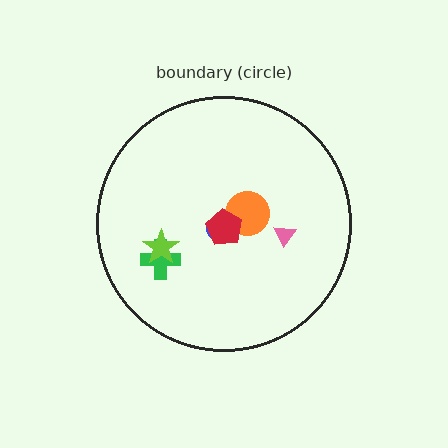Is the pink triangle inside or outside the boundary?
Inside.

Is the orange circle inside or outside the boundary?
Inside.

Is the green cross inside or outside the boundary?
Inside.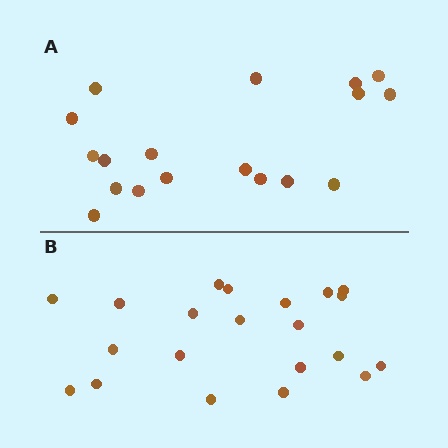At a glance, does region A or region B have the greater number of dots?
Region B (the bottom region) has more dots.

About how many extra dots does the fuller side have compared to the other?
Region B has just a few more — roughly 2 or 3 more dots than region A.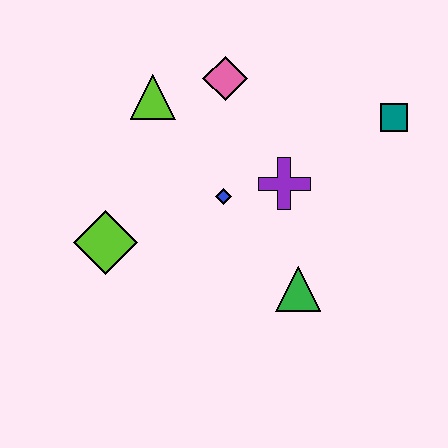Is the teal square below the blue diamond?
No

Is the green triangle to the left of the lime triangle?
No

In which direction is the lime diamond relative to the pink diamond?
The lime diamond is below the pink diamond.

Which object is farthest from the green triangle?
The lime triangle is farthest from the green triangle.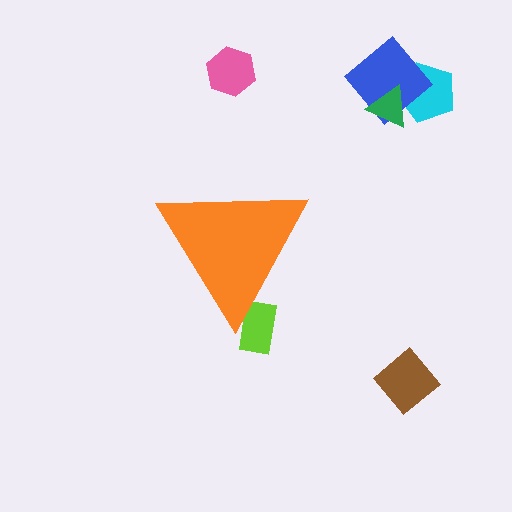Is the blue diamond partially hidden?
No, the blue diamond is fully visible.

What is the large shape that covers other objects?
An orange triangle.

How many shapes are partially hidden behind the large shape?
1 shape is partially hidden.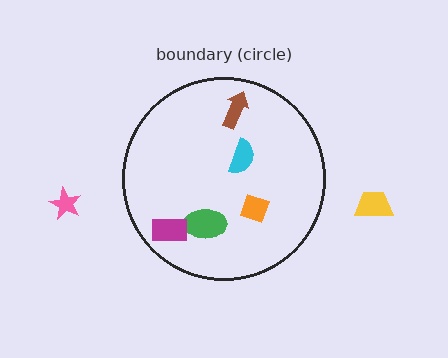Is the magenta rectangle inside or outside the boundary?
Inside.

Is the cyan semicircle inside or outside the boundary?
Inside.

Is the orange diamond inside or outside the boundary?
Inside.